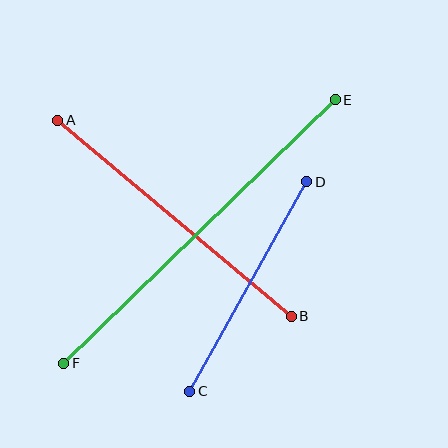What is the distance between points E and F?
The distance is approximately 378 pixels.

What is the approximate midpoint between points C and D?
The midpoint is at approximately (248, 287) pixels.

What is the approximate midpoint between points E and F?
The midpoint is at approximately (200, 231) pixels.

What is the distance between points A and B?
The distance is approximately 304 pixels.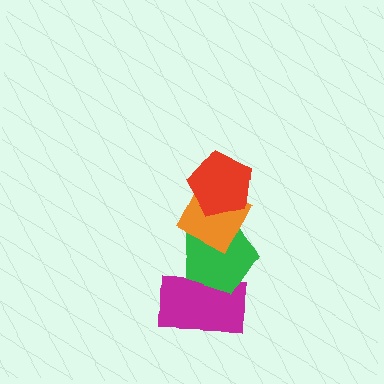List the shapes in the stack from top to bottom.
From top to bottom: the red pentagon, the orange diamond, the green pentagon, the magenta rectangle.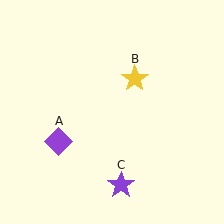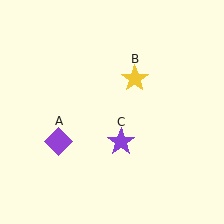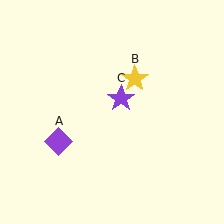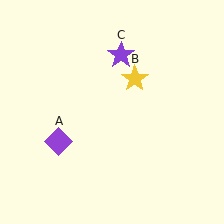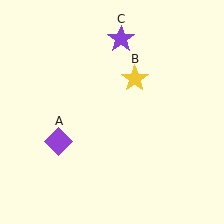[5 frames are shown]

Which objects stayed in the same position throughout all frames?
Purple diamond (object A) and yellow star (object B) remained stationary.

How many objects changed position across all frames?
1 object changed position: purple star (object C).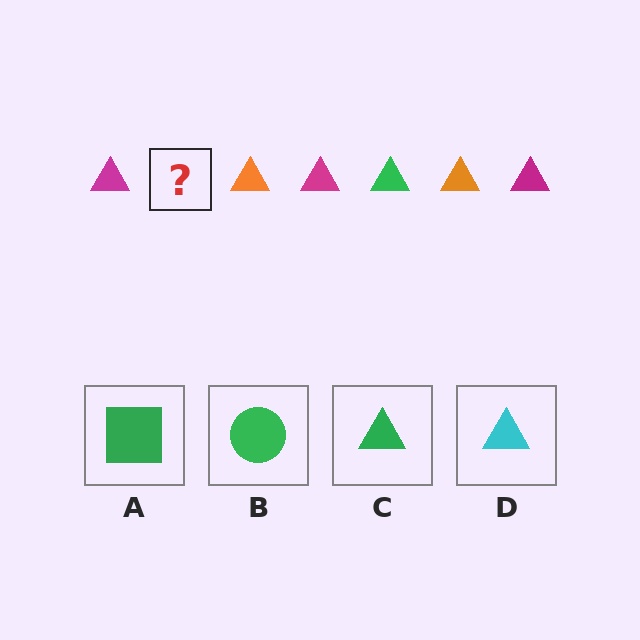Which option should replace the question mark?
Option C.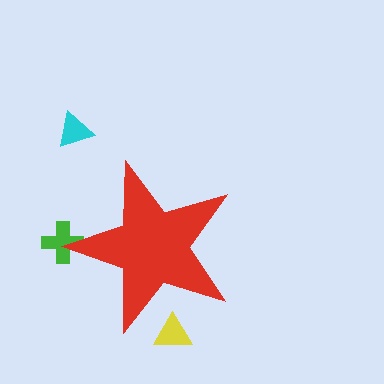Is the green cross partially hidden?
Yes, the green cross is partially hidden behind the red star.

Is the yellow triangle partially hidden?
Yes, the yellow triangle is partially hidden behind the red star.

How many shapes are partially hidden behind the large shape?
2 shapes are partially hidden.